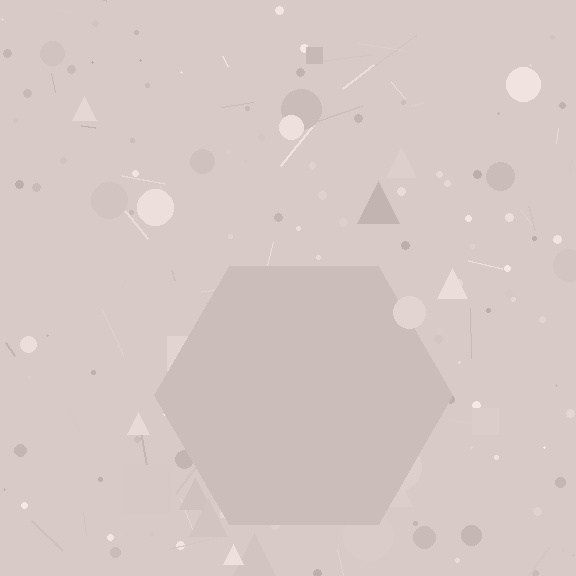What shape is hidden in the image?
A hexagon is hidden in the image.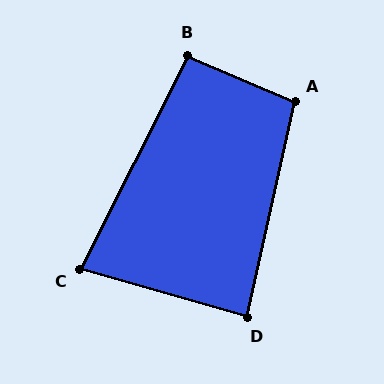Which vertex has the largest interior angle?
A, at approximately 101 degrees.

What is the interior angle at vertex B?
Approximately 93 degrees (approximately right).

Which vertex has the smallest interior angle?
C, at approximately 79 degrees.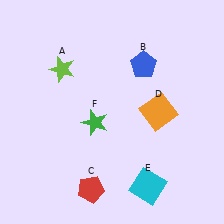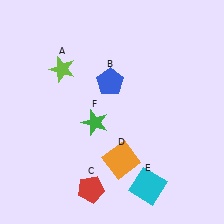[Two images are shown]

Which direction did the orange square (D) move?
The orange square (D) moved down.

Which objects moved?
The objects that moved are: the blue pentagon (B), the orange square (D).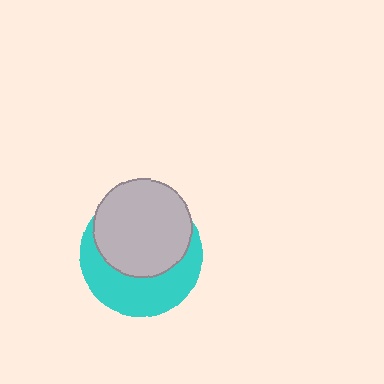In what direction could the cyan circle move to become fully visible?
The cyan circle could move down. That would shift it out from behind the light gray circle entirely.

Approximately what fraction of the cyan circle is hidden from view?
Roughly 55% of the cyan circle is hidden behind the light gray circle.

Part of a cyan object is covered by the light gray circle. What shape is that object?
It is a circle.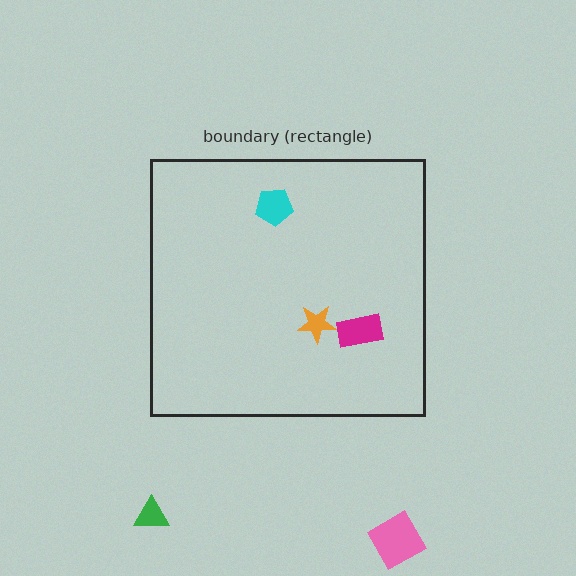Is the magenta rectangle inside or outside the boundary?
Inside.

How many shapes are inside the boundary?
3 inside, 2 outside.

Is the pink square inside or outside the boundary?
Outside.